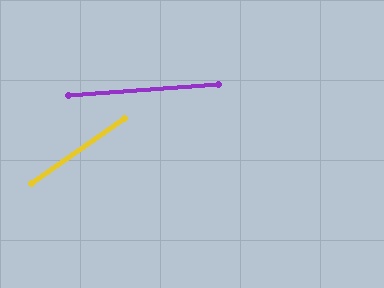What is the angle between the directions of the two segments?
Approximately 31 degrees.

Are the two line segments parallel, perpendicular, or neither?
Neither parallel nor perpendicular — they differ by about 31°.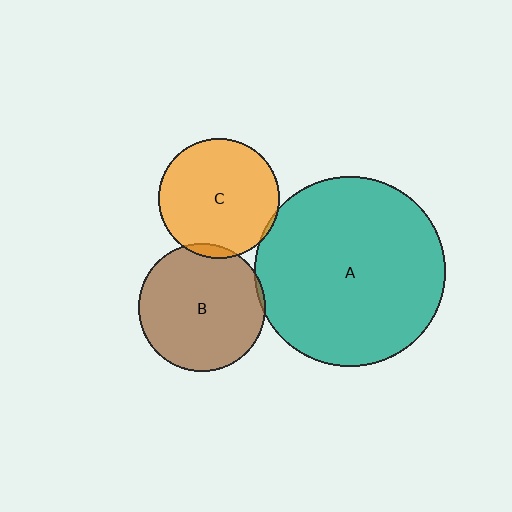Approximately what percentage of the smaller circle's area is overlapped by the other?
Approximately 5%.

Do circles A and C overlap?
Yes.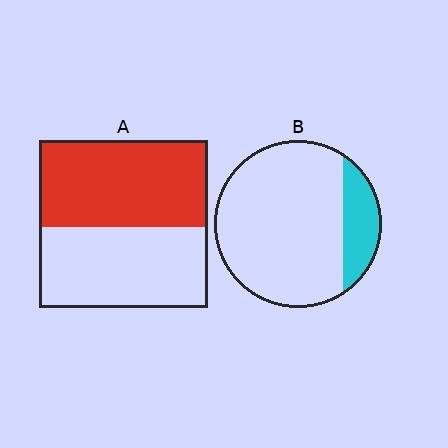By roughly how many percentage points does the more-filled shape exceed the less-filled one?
By roughly 35 percentage points (A over B).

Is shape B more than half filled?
No.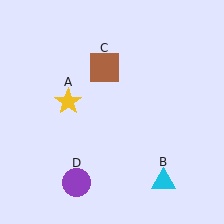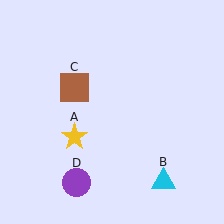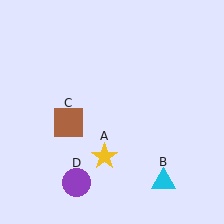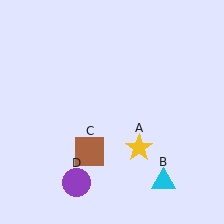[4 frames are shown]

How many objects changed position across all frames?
2 objects changed position: yellow star (object A), brown square (object C).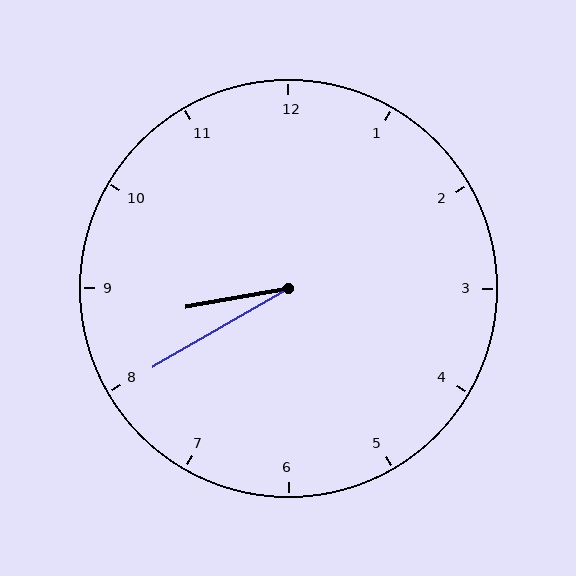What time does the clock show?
8:40.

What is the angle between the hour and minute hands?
Approximately 20 degrees.